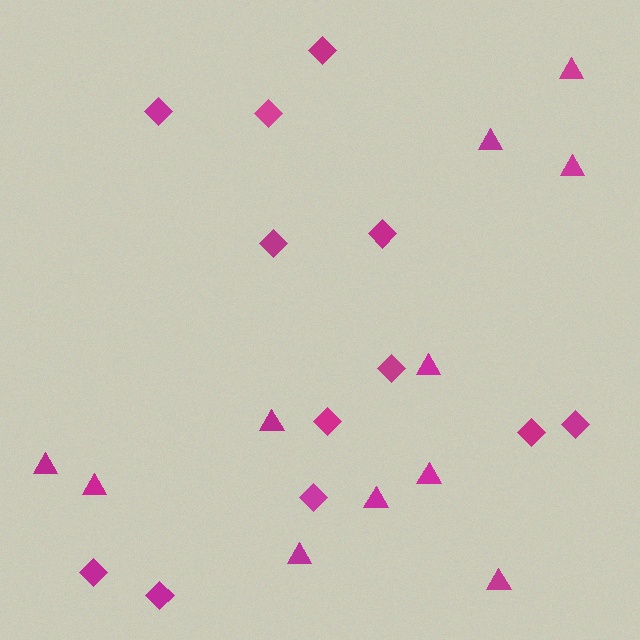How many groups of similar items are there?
There are 2 groups: one group of diamonds (12) and one group of triangles (11).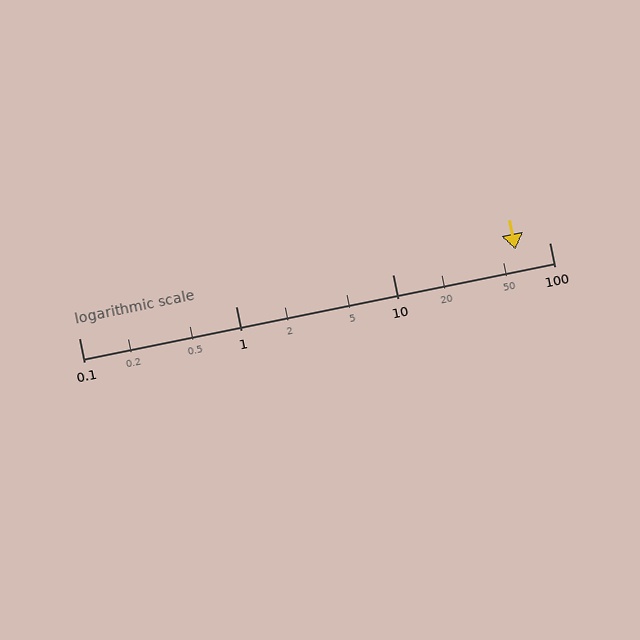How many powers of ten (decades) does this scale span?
The scale spans 3 decades, from 0.1 to 100.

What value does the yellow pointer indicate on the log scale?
The pointer indicates approximately 61.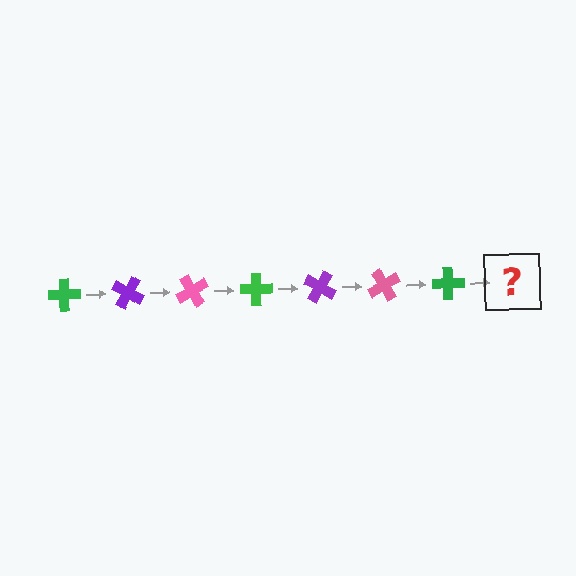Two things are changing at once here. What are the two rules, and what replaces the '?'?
The two rules are that it rotates 30 degrees each step and the color cycles through green, purple, and pink. The '?' should be a purple cross, rotated 210 degrees from the start.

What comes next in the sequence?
The next element should be a purple cross, rotated 210 degrees from the start.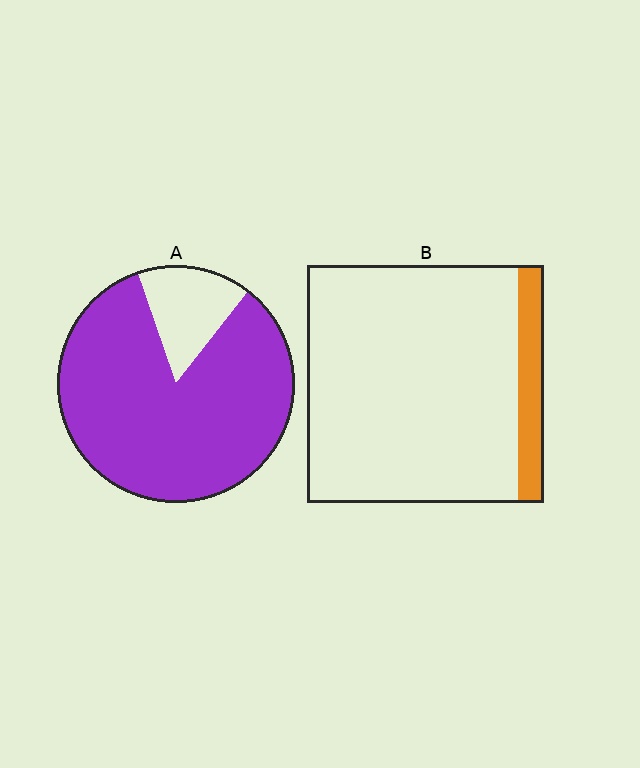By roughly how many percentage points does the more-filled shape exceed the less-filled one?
By roughly 75 percentage points (A over B).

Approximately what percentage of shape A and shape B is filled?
A is approximately 85% and B is approximately 10%.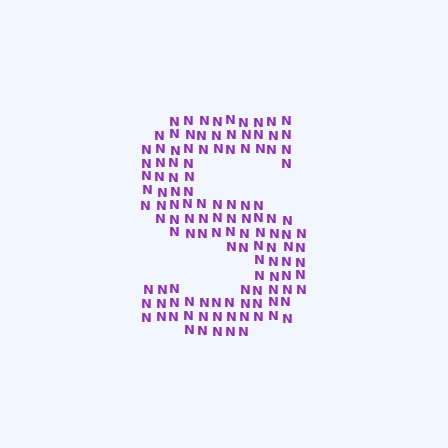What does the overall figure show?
The overall figure shows the letter S.